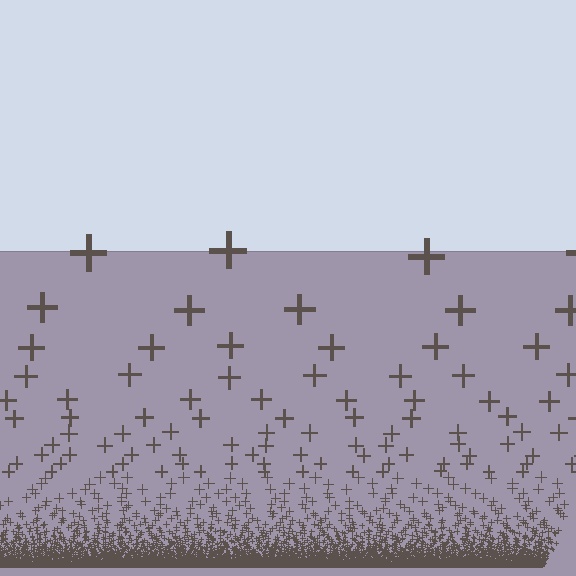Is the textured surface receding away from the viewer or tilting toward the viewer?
The surface appears to tilt toward the viewer. Texture elements get larger and sparser toward the top.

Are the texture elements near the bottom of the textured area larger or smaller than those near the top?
Smaller. The gradient is inverted — elements near the bottom are smaller and denser.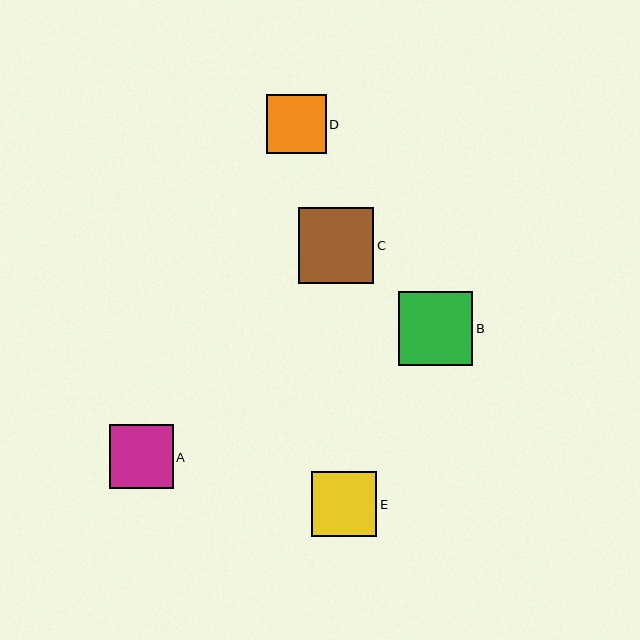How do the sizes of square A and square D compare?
Square A and square D are approximately the same size.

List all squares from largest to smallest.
From largest to smallest: C, B, E, A, D.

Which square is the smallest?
Square D is the smallest with a size of approximately 59 pixels.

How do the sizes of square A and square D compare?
Square A and square D are approximately the same size.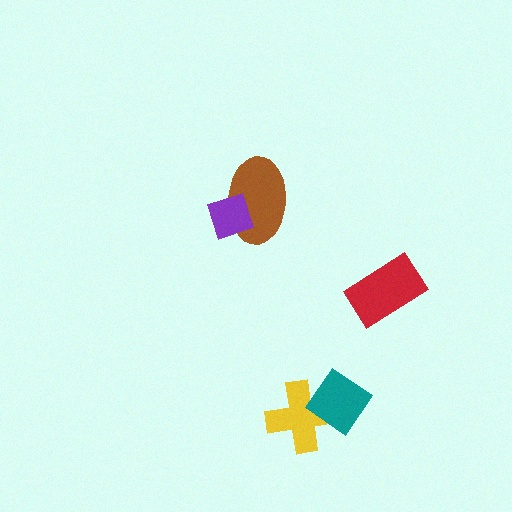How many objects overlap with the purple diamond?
1 object overlaps with the purple diamond.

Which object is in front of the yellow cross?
The teal diamond is in front of the yellow cross.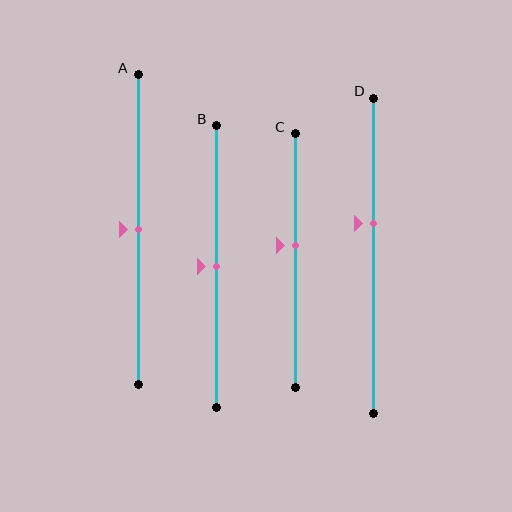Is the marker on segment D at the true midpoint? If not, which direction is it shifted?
No, the marker on segment D is shifted upward by about 10% of the segment length.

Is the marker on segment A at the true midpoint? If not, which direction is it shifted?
Yes, the marker on segment A is at the true midpoint.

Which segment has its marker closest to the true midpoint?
Segment A has its marker closest to the true midpoint.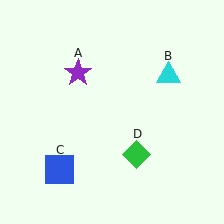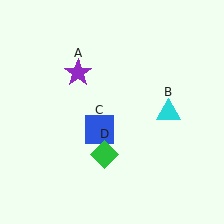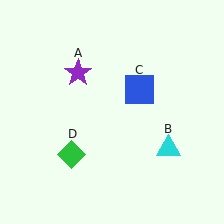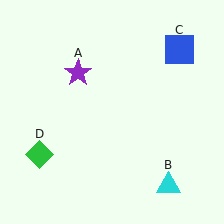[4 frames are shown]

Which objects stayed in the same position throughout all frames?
Purple star (object A) remained stationary.